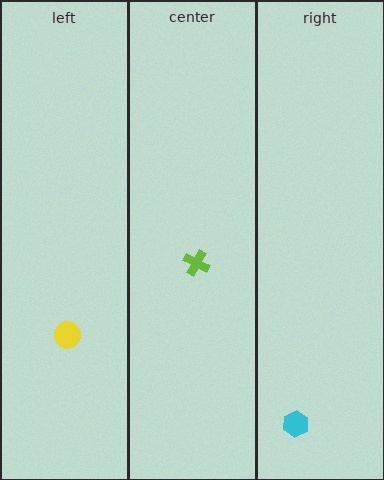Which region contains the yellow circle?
The left region.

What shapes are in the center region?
The lime cross.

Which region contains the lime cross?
The center region.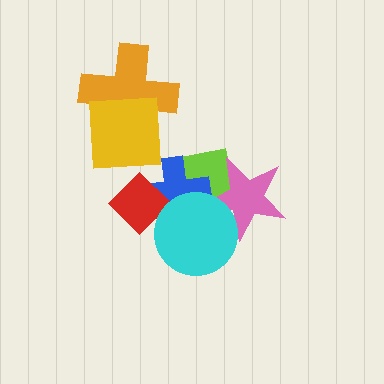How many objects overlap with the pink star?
3 objects overlap with the pink star.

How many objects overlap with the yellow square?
1 object overlaps with the yellow square.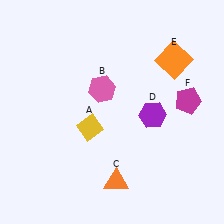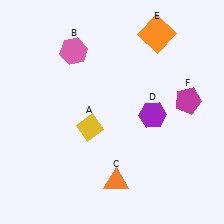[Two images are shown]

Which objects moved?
The objects that moved are: the pink hexagon (B), the orange square (E).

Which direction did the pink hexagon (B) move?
The pink hexagon (B) moved up.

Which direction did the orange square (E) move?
The orange square (E) moved up.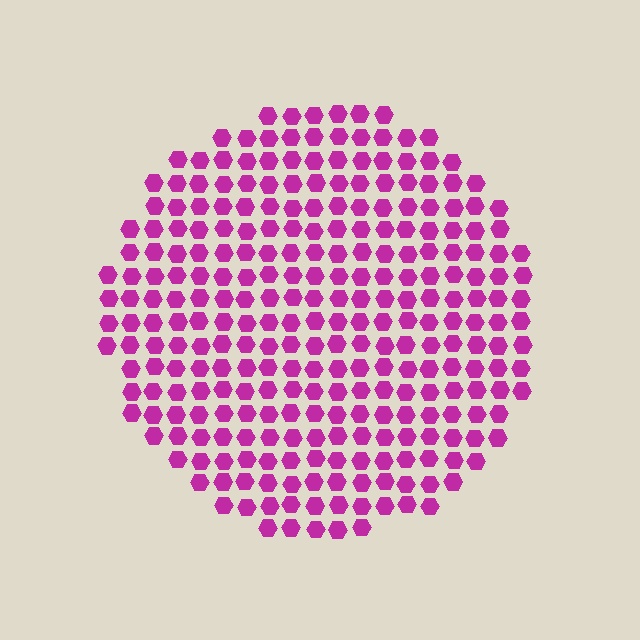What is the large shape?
The large shape is a circle.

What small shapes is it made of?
It is made of small hexagons.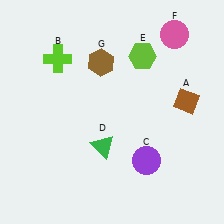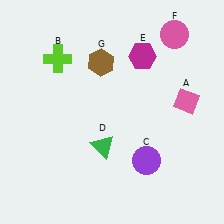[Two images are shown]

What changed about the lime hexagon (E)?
In Image 1, E is lime. In Image 2, it changed to magenta.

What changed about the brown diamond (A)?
In Image 1, A is brown. In Image 2, it changed to pink.